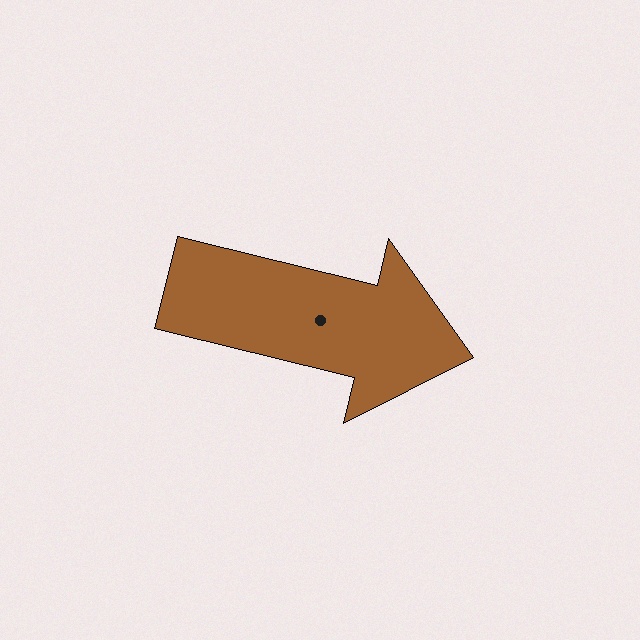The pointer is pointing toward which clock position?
Roughly 3 o'clock.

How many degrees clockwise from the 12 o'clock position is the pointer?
Approximately 104 degrees.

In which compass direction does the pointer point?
East.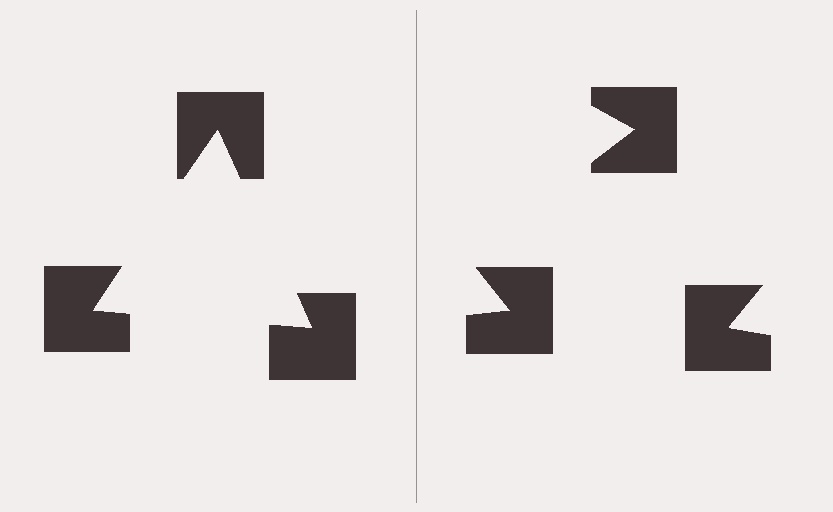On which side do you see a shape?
An illusory triangle appears on the left side. On the right side the wedge cuts are rotated, so no coherent shape forms.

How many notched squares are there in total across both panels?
6 — 3 on each side.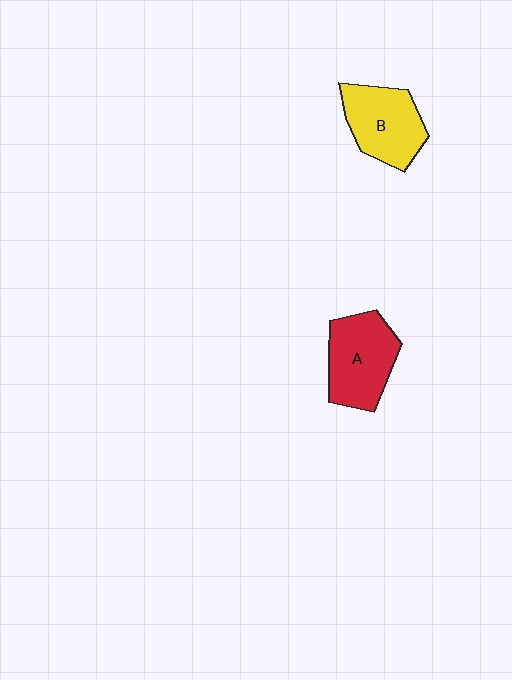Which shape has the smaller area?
Shape B (yellow).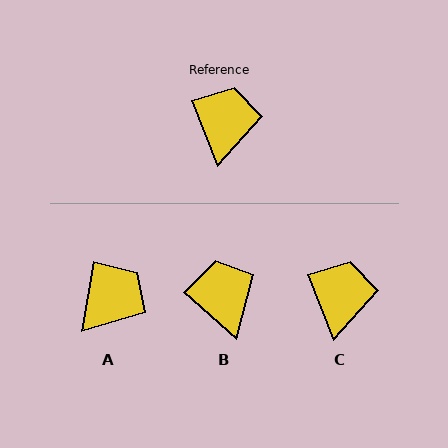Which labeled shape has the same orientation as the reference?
C.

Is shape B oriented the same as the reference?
No, it is off by about 27 degrees.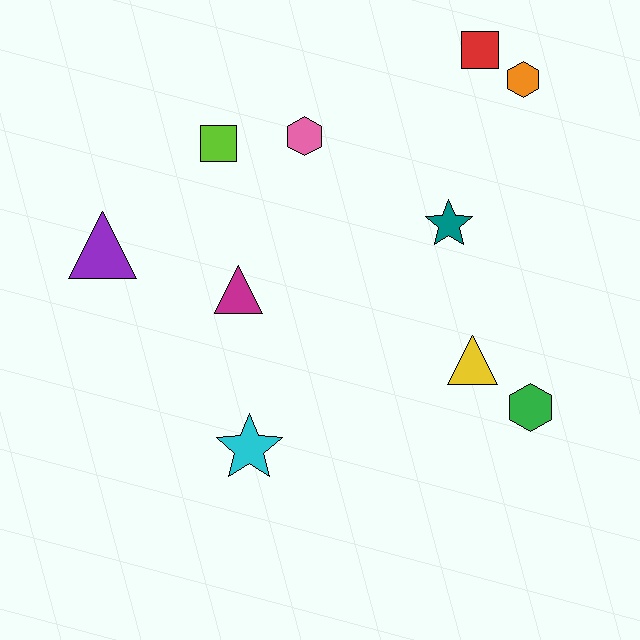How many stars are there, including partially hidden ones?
There are 2 stars.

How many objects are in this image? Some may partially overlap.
There are 10 objects.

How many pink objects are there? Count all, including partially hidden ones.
There is 1 pink object.